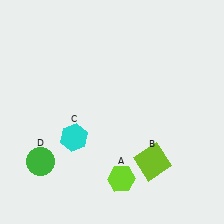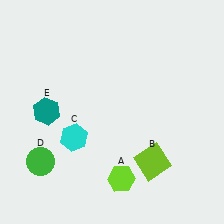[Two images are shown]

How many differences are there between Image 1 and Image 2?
There is 1 difference between the two images.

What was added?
A teal hexagon (E) was added in Image 2.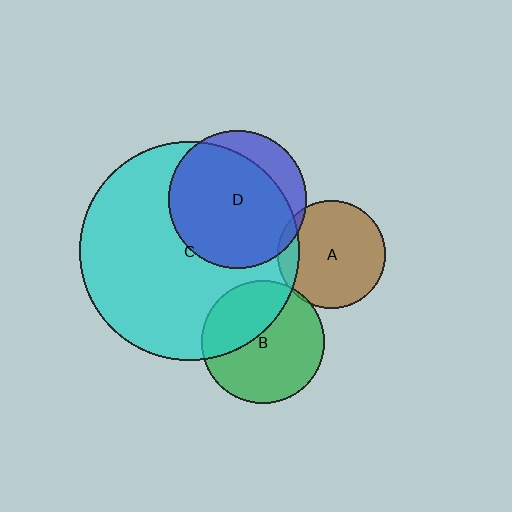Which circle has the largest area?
Circle C (cyan).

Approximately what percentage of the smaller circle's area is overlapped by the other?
Approximately 80%.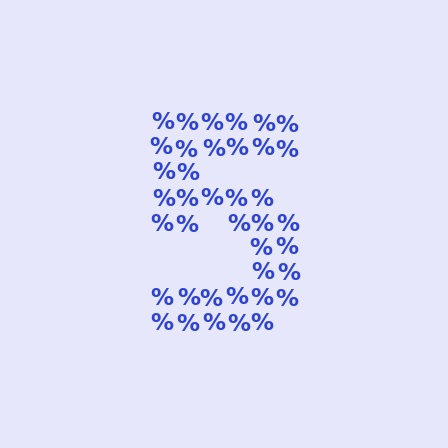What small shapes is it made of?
It is made of small percent signs.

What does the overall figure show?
The overall figure shows the digit 5.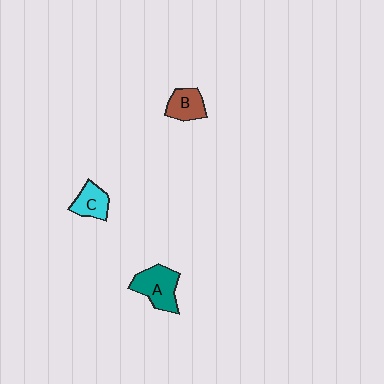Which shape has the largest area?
Shape A (teal).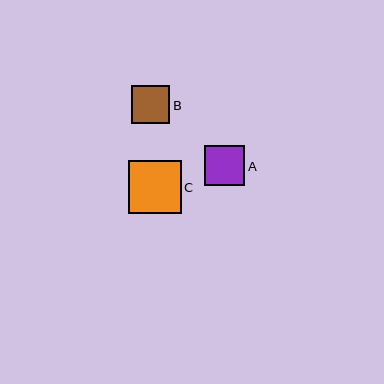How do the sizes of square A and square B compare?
Square A and square B are approximately the same size.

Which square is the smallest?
Square B is the smallest with a size of approximately 38 pixels.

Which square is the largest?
Square C is the largest with a size of approximately 53 pixels.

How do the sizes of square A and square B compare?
Square A and square B are approximately the same size.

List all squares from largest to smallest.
From largest to smallest: C, A, B.